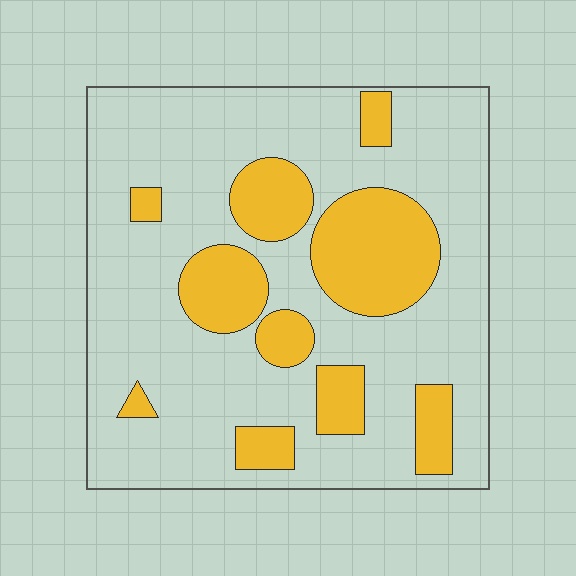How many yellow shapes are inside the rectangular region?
10.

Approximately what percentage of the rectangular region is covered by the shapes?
Approximately 25%.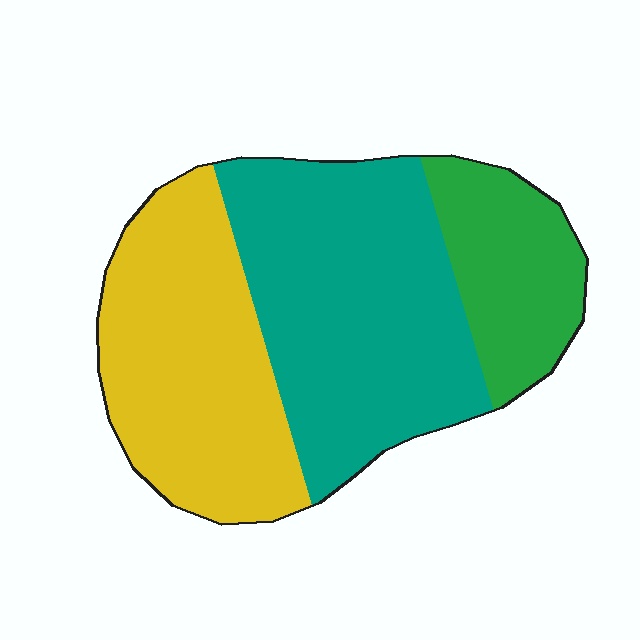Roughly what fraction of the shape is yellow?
Yellow takes up about three eighths (3/8) of the shape.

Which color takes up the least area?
Green, at roughly 20%.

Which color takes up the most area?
Teal, at roughly 45%.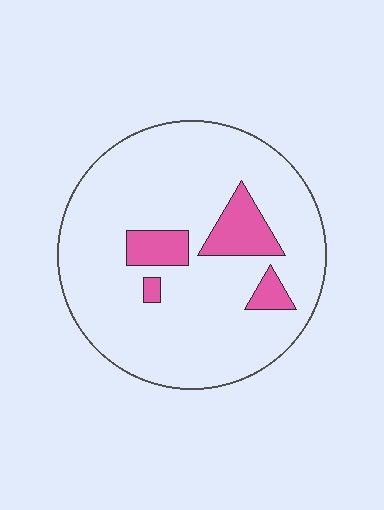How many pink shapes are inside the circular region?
4.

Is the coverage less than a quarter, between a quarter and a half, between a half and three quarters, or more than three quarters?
Less than a quarter.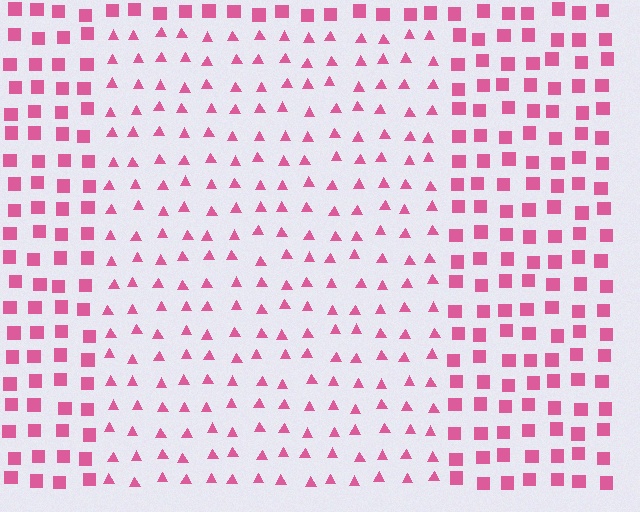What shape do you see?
I see a rectangle.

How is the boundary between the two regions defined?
The boundary is defined by a change in element shape: triangles inside vs. squares outside. All elements share the same color and spacing.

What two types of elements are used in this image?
The image uses triangles inside the rectangle region and squares outside it.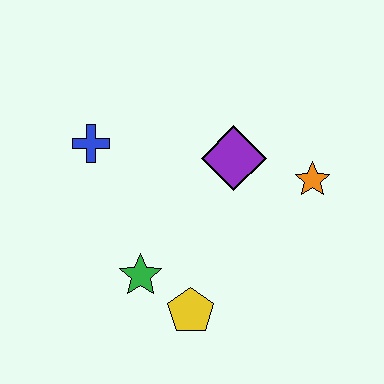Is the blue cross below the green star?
No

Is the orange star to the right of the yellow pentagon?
Yes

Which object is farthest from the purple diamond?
The yellow pentagon is farthest from the purple diamond.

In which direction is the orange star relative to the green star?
The orange star is to the right of the green star.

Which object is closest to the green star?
The yellow pentagon is closest to the green star.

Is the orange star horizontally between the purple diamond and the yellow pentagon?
No